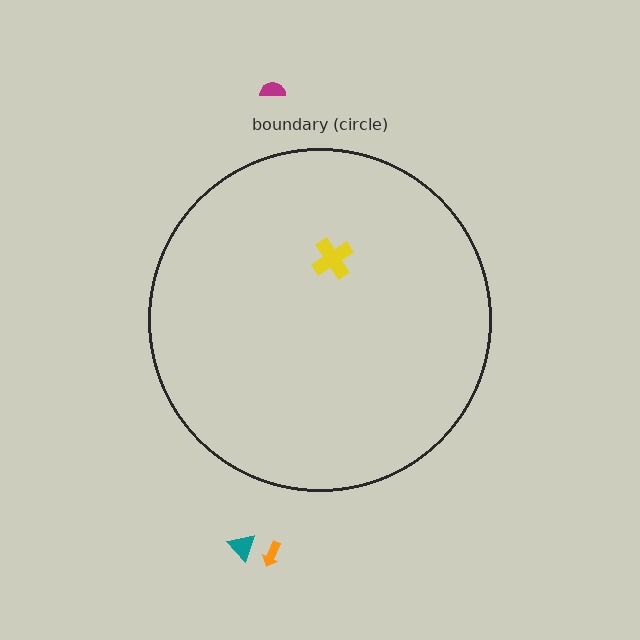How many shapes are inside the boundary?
1 inside, 3 outside.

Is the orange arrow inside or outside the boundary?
Outside.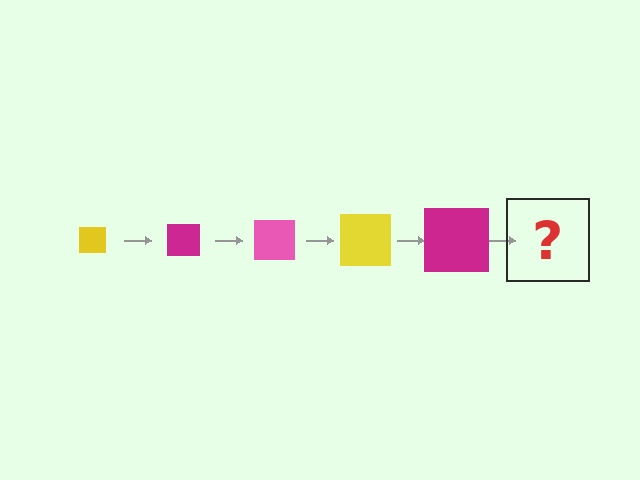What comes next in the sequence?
The next element should be a pink square, larger than the previous one.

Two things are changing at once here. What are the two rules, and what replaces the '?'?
The two rules are that the square grows larger each step and the color cycles through yellow, magenta, and pink. The '?' should be a pink square, larger than the previous one.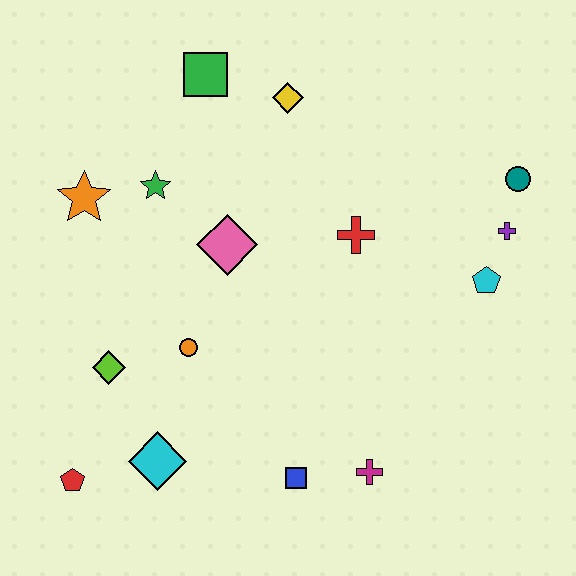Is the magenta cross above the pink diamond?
No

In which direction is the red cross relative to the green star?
The red cross is to the right of the green star.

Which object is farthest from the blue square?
The green square is farthest from the blue square.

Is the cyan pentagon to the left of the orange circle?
No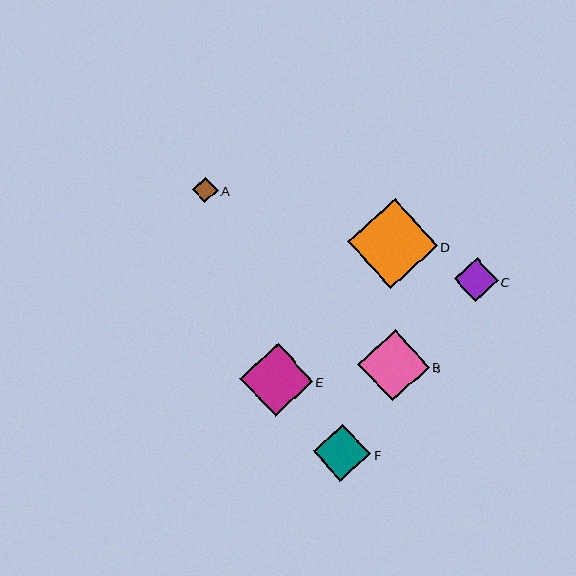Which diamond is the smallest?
Diamond A is the smallest with a size of approximately 26 pixels.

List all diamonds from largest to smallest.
From largest to smallest: D, E, B, F, C, A.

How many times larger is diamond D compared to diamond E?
Diamond D is approximately 1.2 times the size of diamond E.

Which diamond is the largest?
Diamond D is the largest with a size of approximately 89 pixels.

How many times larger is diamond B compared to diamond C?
Diamond B is approximately 1.6 times the size of diamond C.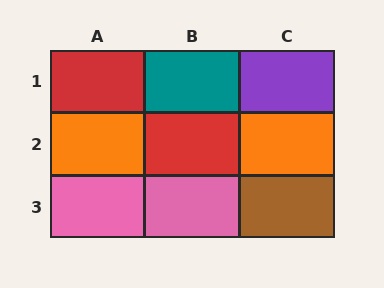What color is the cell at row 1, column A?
Red.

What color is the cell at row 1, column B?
Teal.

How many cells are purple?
1 cell is purple.